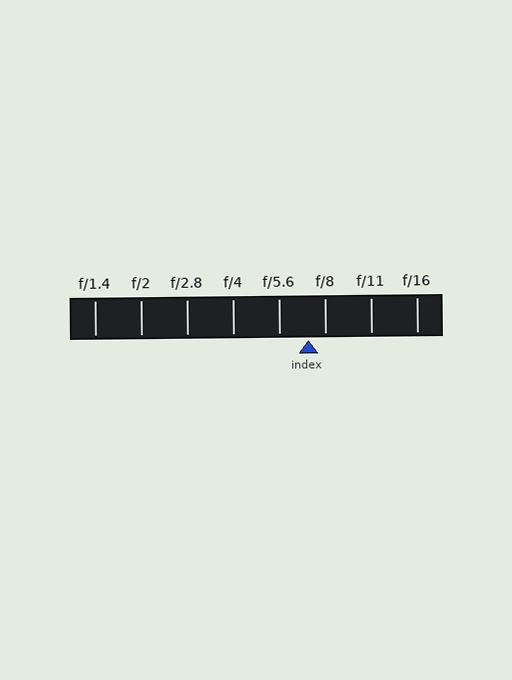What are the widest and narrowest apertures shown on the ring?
The widest aperture shown is f/1.4 and the narrowest is f/16.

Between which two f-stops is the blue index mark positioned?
The index mark is between f/5.6 and f/8.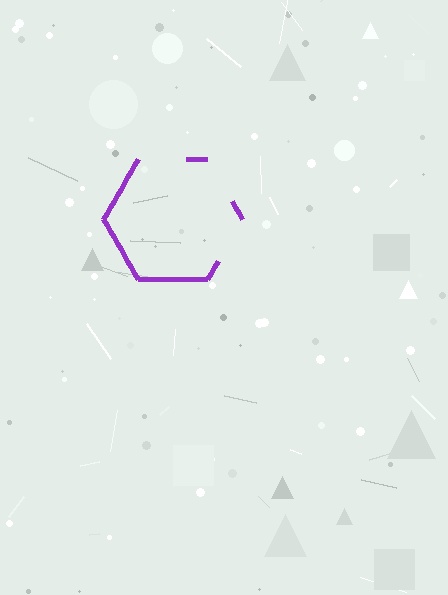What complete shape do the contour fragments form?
The contour fragments form a hexagon.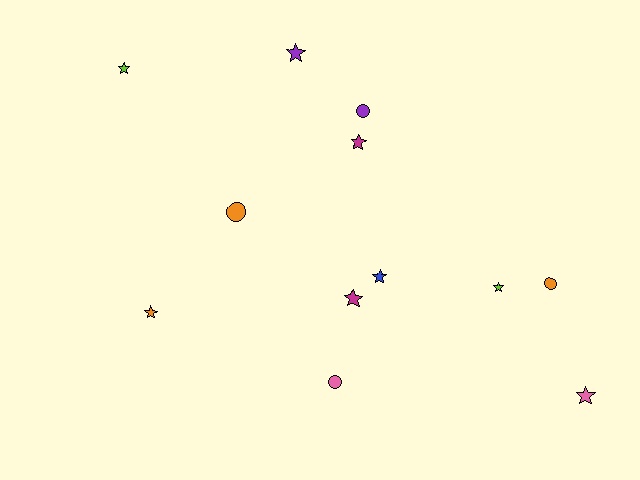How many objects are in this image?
There are 12 objects.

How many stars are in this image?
There are 8 stars.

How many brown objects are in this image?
There are no brown objects.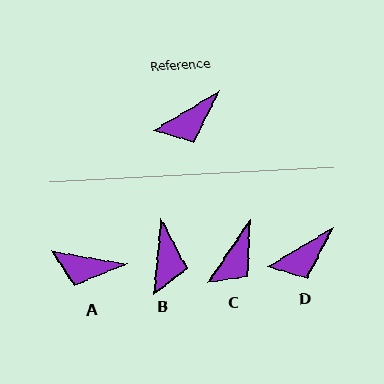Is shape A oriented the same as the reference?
No, it is off by about 40 degrees.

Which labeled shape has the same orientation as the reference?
D.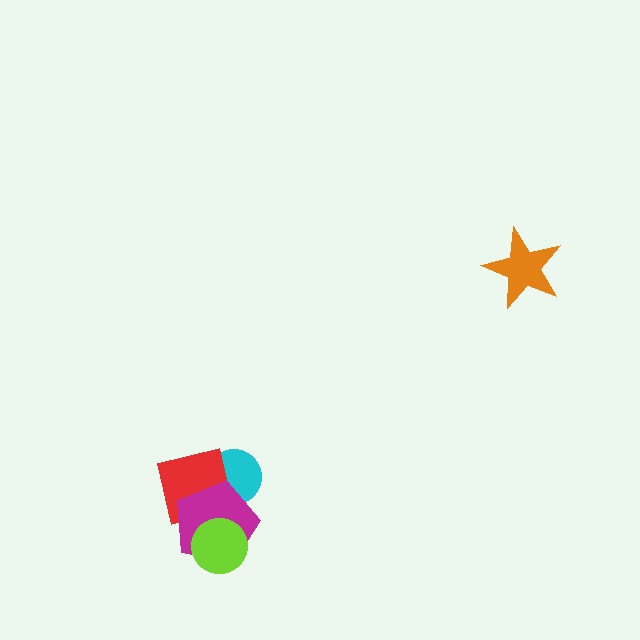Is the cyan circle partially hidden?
Yes, it is partially covered by another shape.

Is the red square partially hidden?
Yes, it is partially covered by another shape.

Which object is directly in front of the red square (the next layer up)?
The magenta pentagon is directly in front of the red square.